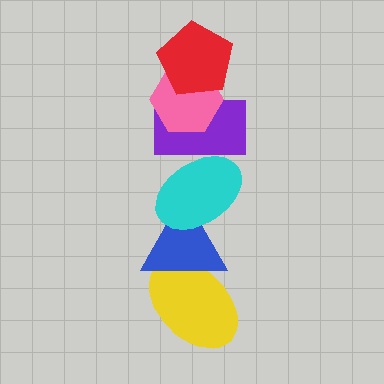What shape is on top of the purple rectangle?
The pink hexagon is on top of the purple rectangle.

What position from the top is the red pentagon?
The red pentagon is 1st from the top.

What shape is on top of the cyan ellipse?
The purple rectangle is on top of the cyan ellipse.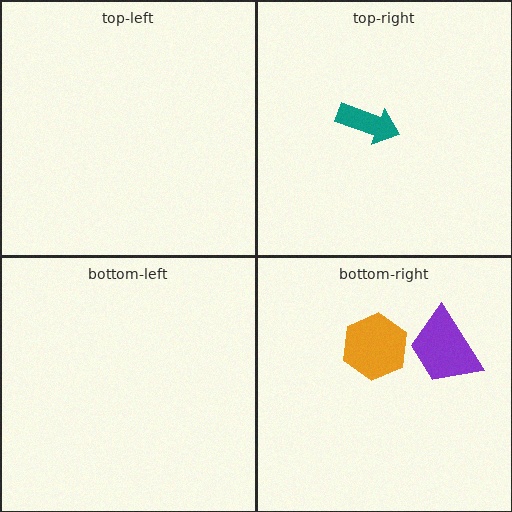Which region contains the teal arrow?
The top-right region.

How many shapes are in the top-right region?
1.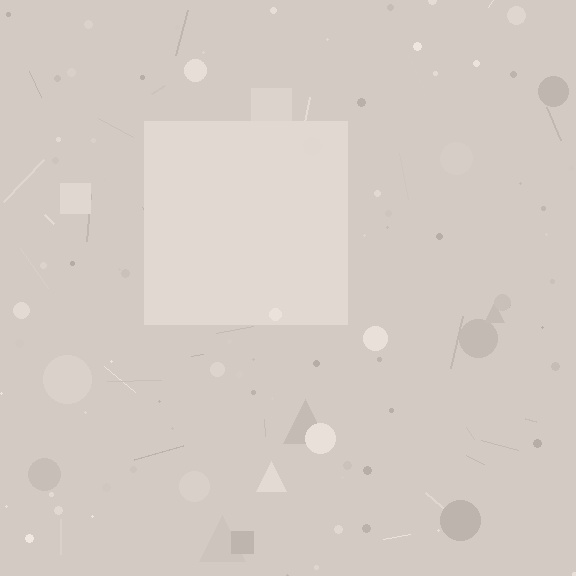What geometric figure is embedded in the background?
A square is embedded in the background.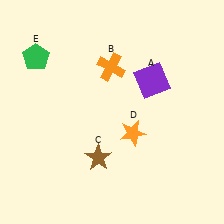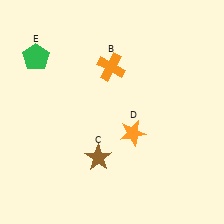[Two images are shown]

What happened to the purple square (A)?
The purple square (A) was removed in Image 2. It was in the top-right area of Image 1.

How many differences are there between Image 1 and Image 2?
There is 1 difference between the two images.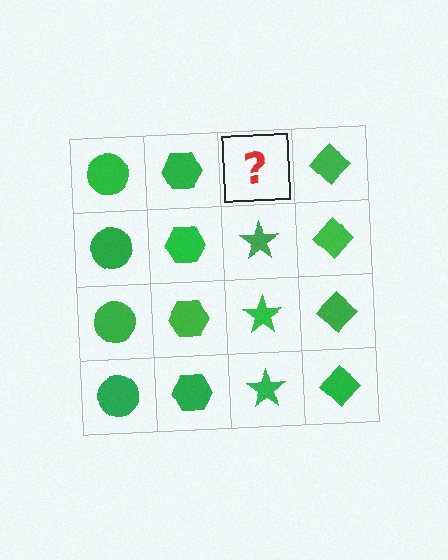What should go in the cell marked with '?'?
The missing cell should contain a green star.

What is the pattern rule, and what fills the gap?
The rule is that each column has a consistent shape. The gap should be filled with a green star.